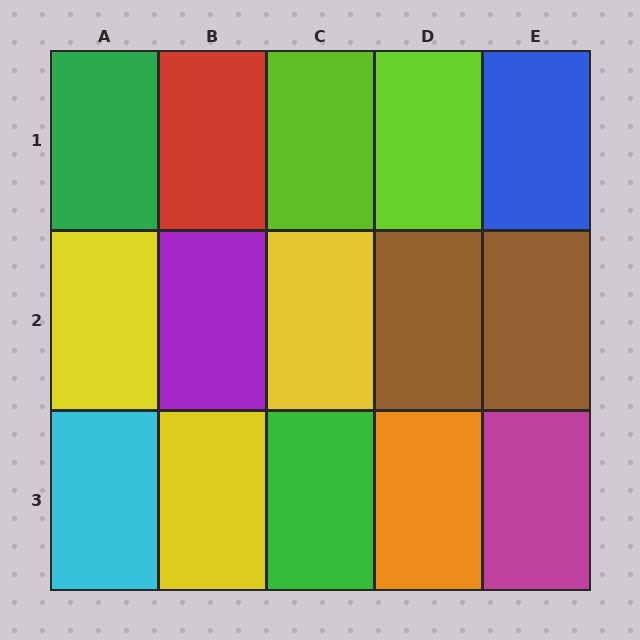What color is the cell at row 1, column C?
Lime.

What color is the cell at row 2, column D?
Brown.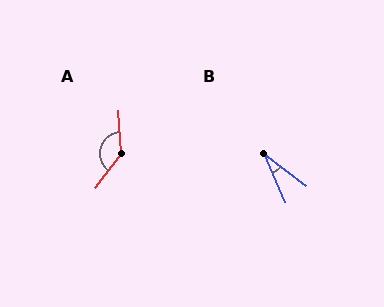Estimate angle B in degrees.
Approximately 29 degrees.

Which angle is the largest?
A, at approximately 139 degrees.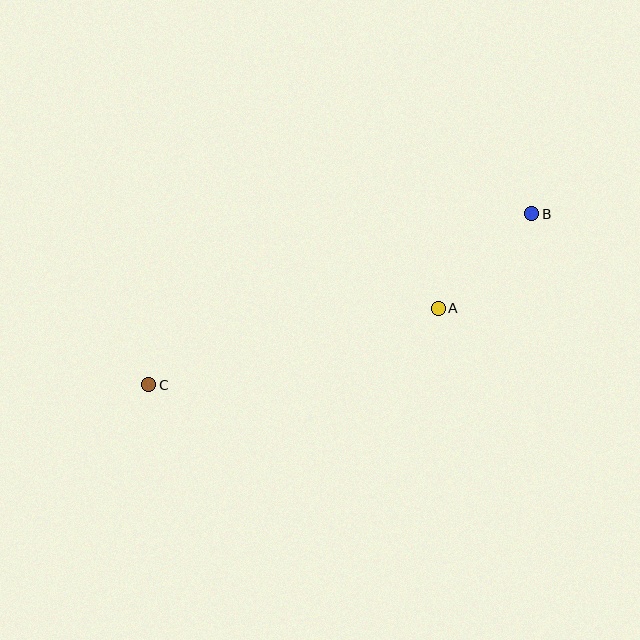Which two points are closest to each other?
Points A and B are closest to each other.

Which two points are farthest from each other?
Points B and C are farthest from each other.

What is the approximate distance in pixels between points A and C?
The distance between A and C is approximately 299 pixels.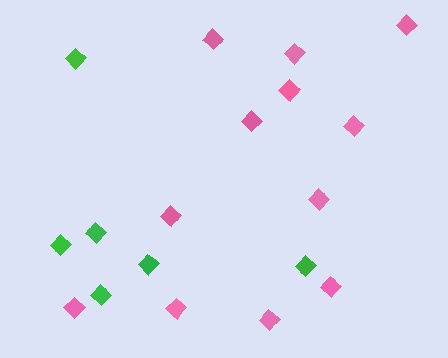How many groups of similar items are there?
There are 2 groups: one group of green diamonds (6) and one group of pink diamonds (12).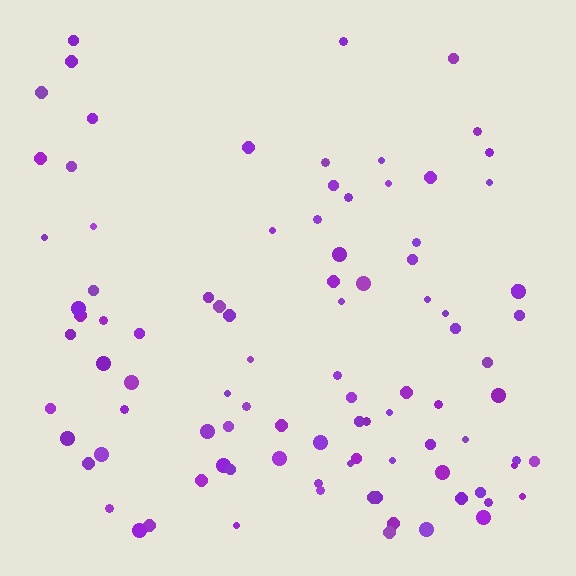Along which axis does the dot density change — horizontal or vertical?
Vertical.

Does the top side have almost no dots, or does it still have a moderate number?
Still a moderate number, just noticeably fewer than the bottom.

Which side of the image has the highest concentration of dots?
The bottom.